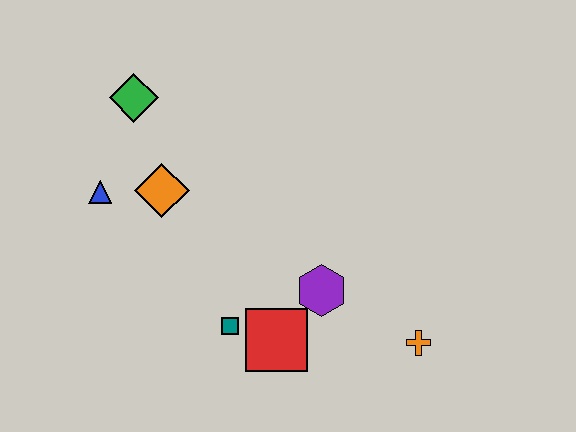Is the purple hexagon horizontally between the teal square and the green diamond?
No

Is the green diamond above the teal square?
Yes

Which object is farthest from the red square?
The green diamond is farthest from the red square.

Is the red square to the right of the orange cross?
No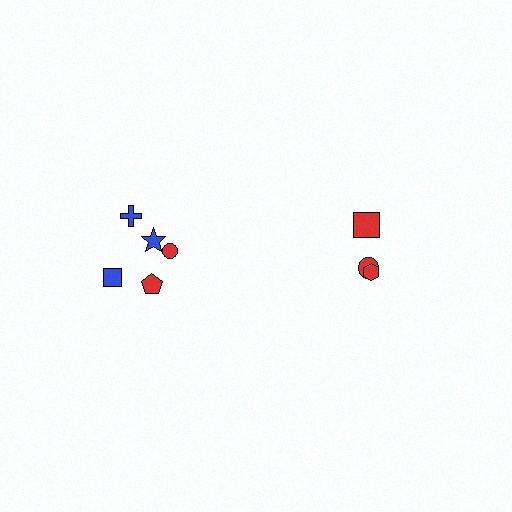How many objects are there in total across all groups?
There are 8 objects.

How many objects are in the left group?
There are 5 objects.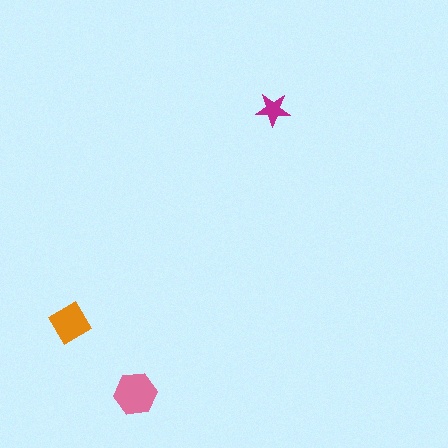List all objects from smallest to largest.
The magenta star, the orange diamond, the pink hexagon.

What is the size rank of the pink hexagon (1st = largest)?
1st.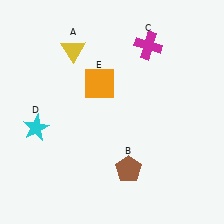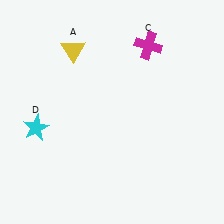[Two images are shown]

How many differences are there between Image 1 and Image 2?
There are 2 differences between the two images.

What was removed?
The brown pentagon (B), the orange square (E) were removed in Image 2.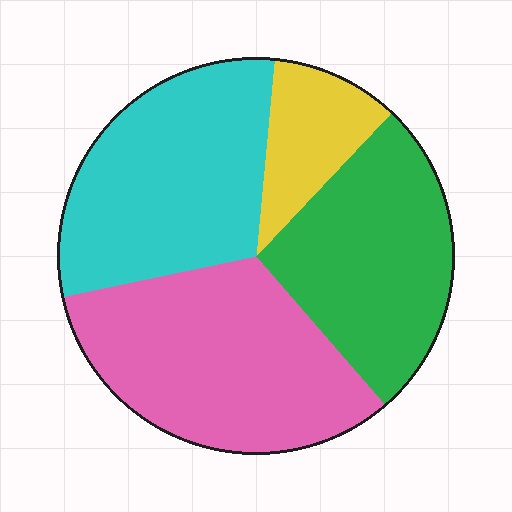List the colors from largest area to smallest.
From largest to smallest: pink, cyan, green, yellow.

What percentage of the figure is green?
Green covers about 25% of the figure.